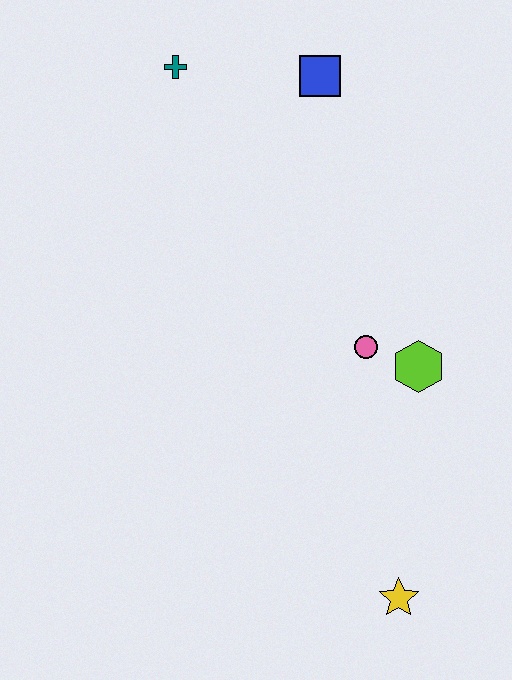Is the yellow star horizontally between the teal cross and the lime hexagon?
Yes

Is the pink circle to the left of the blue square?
No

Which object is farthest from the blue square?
The yellow star is farthest from the blue square.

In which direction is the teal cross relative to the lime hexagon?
The teal cross is above the lime hexagon.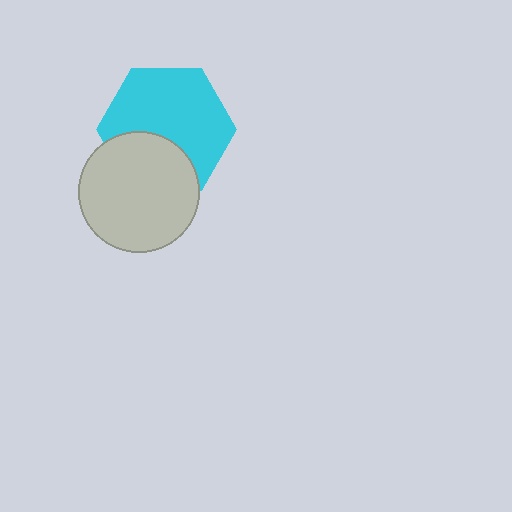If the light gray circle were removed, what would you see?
You would see the complete cyan hexagon.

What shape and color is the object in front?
The object in front is a light gray circle.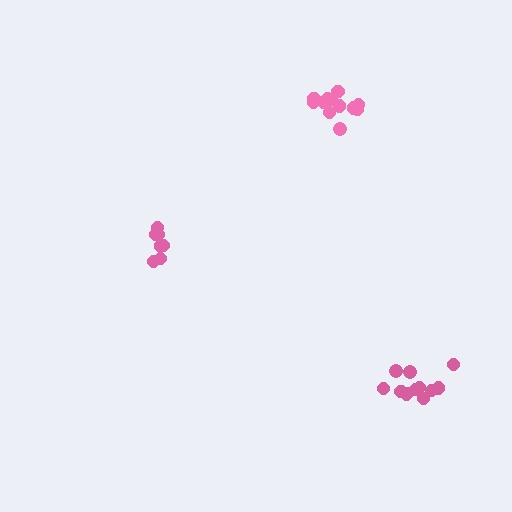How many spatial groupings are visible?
There are 3 spatial groupings.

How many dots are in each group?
Group 1: 7 dots, Group 2: 12 dots, Group 3: 11 dots (30 total).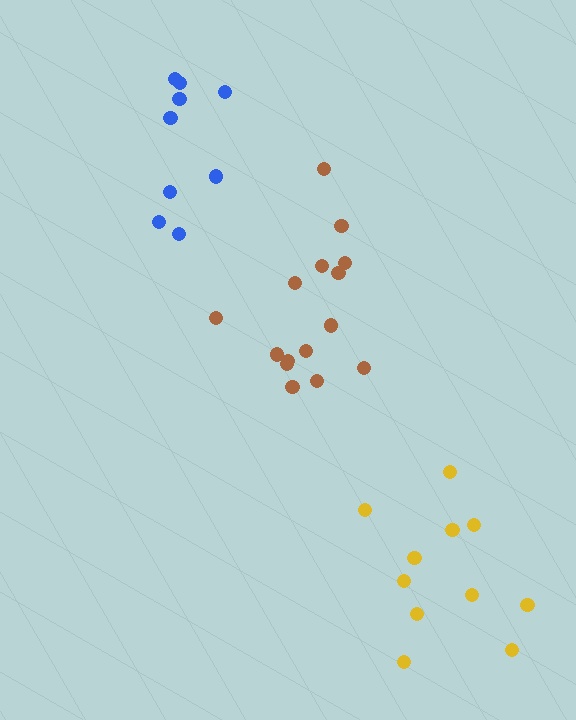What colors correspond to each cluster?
The clusters are colored: blue, brown, yellow.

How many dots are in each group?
Group 1: 9 dots, Group 2: 15 dots, Group 3: 11 dots (35 total).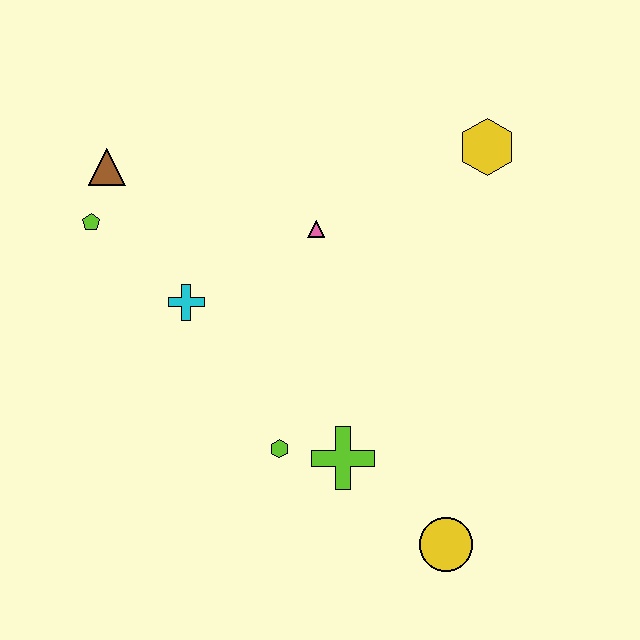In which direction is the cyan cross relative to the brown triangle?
The cyan cross is below the brown triangle.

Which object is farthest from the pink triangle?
The yellow circle is farthest from the pink triangle.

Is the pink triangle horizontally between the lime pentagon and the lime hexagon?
No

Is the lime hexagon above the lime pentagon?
No